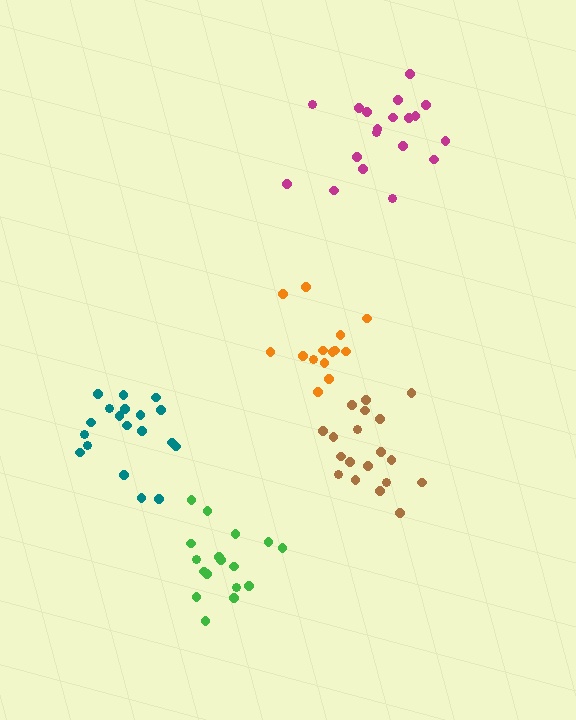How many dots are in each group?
Group 1: 19 dots, Group 2: 14 dots, Group 3: 19 dots, Group 4: 19 dots, Group 5: 17 dots (88 total).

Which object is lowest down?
The green cluster is bottommost.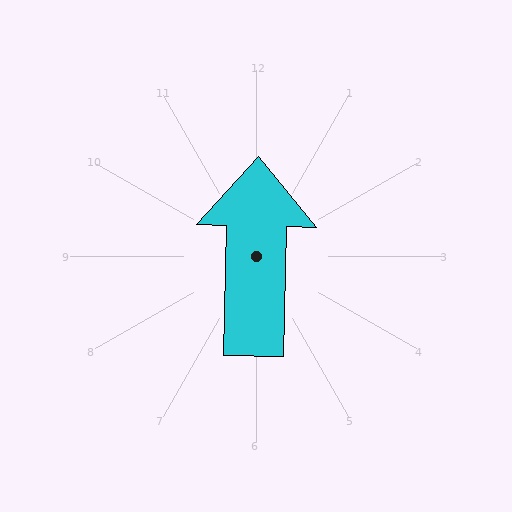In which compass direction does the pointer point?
North.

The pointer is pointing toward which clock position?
Roughly 12 o'clock.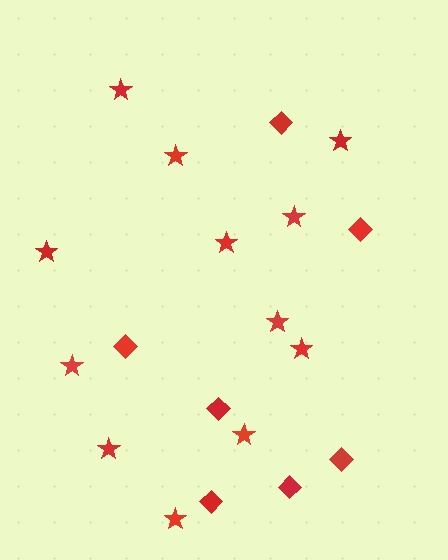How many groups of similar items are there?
There are 2 groups: one group of diamonds (7) and one group of stars (12).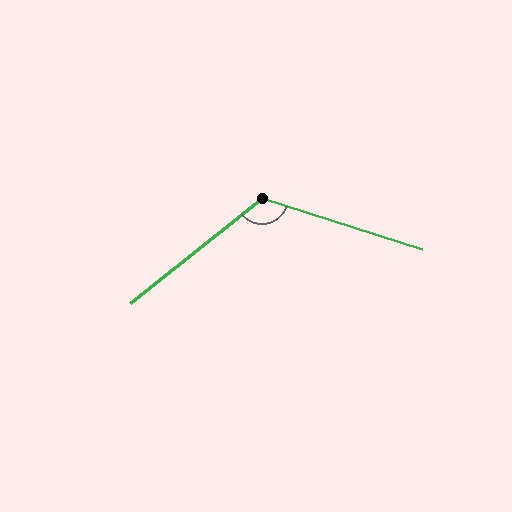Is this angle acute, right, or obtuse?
It is obtuse.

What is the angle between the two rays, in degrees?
Approximately 124 degrees.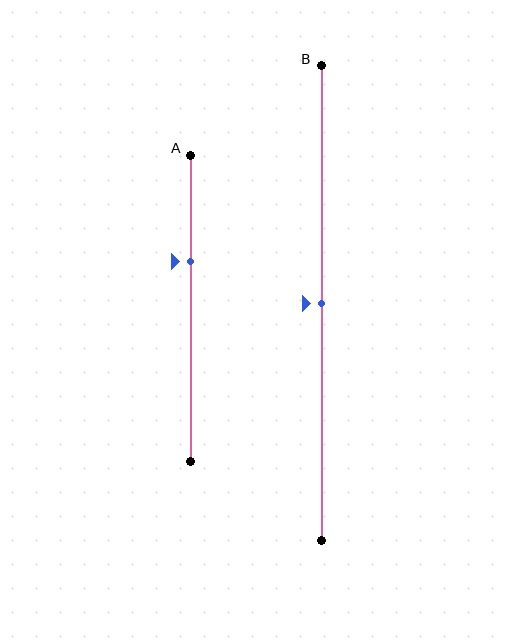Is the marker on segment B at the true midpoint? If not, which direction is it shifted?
Yes, the marker on segment B is at the true midpoint.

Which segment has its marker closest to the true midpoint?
Segment B has its marker closest to the true midpoint.